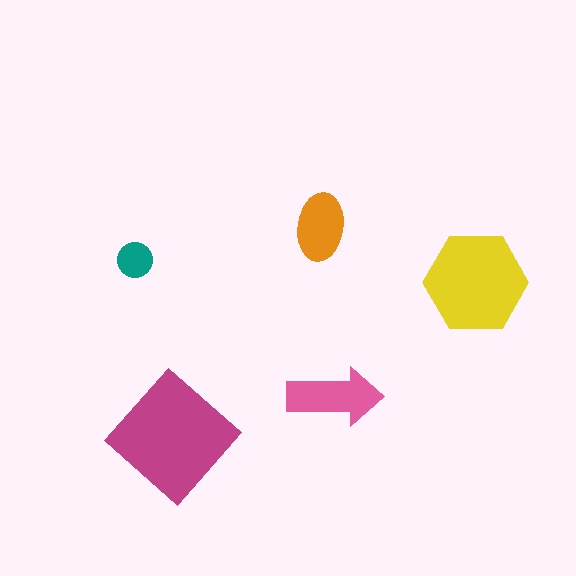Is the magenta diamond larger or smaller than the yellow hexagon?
Larger.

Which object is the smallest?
The teal circle.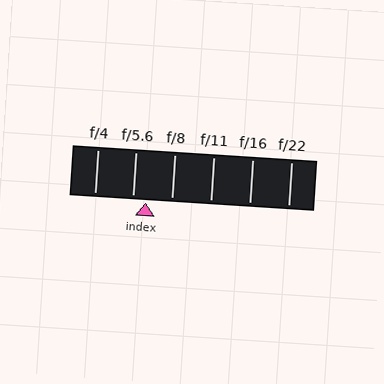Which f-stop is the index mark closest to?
The index mark is closest to f/5.6.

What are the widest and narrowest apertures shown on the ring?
The widest aperture shown is f/4 and the narrowest is f/22.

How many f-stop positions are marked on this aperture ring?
There are 6 f-stop positions marked.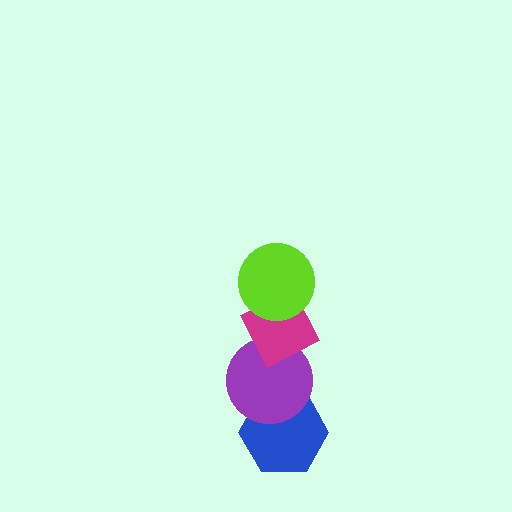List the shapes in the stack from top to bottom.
From top to bottom: the lime circle, the magenta diamond, the purple circle, the blue hexagon.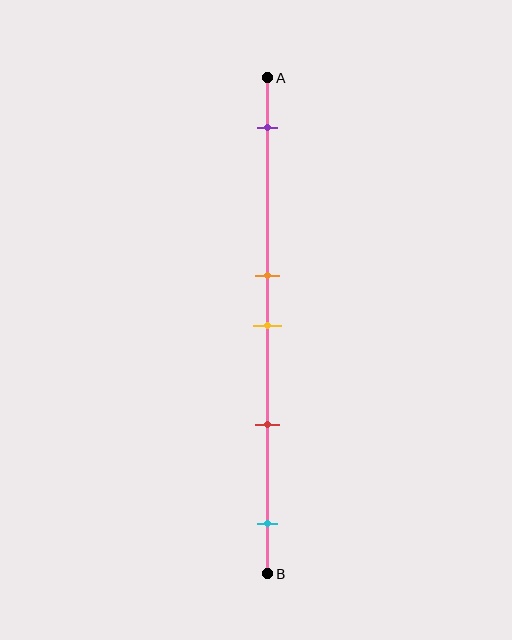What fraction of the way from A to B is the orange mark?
The orange mark is approximately 40% (0.4) of the way from A to B.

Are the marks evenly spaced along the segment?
No, the marks are not evenly spaced.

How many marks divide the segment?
There are 5 marks dividing the segment.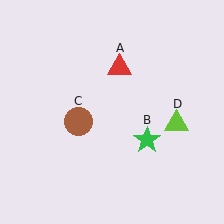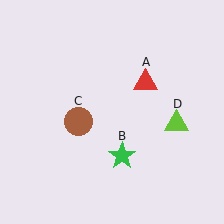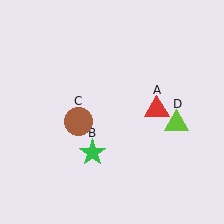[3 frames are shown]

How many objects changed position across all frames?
2 objects changed position: red triangle (object A), green star (object B).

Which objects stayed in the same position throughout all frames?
Brown circle (object C) and lime triangle (object D) remained stationary.